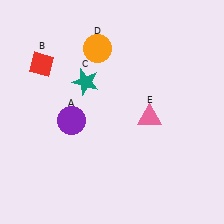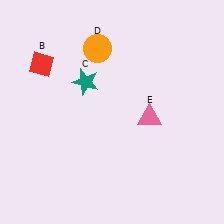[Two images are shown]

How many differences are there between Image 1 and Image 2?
There is 1 difference between the two images.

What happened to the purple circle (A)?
The purple circle (A) was removed in Image 2. It was in the bottom-left area of Image 1.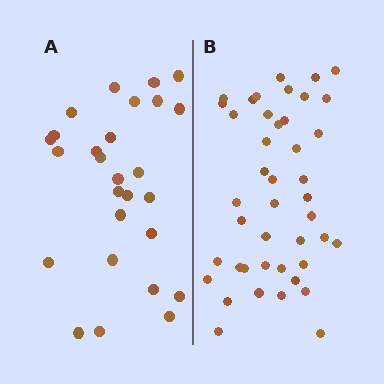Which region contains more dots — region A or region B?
Region B (the right region) has more dots.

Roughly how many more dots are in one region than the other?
Region B has approximately 15 more dots than region A.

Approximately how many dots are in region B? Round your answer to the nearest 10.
About 40 dots. (The exact count is 43, which rounds to 40.)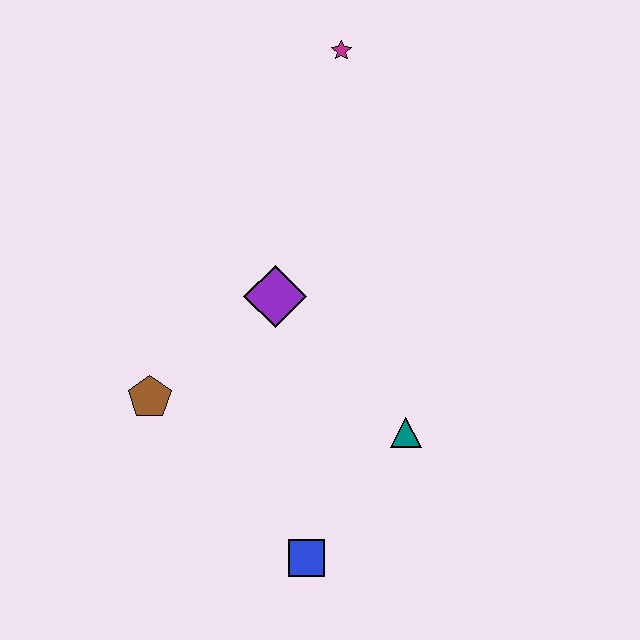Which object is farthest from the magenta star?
The blue square is farthest from the magenta star.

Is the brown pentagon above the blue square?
Yes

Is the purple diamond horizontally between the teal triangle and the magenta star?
No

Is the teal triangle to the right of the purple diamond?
Yes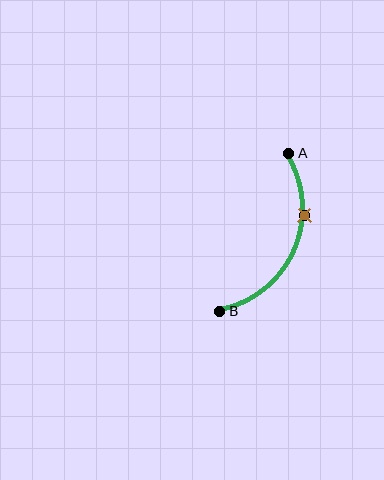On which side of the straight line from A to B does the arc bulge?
The arc bulges to the right of the straight line connecting A and B.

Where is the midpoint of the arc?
The arc midpoint is the point on the curve farthest from the straight line joining A and B. It sits to the right of that line.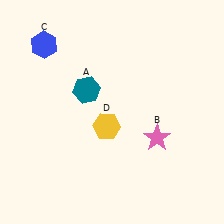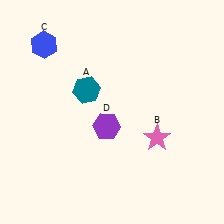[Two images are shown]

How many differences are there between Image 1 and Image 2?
There is 1 difference between the two images.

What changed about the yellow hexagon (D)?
In Image 1, D is yellow. In Image 2, it changed to purple.